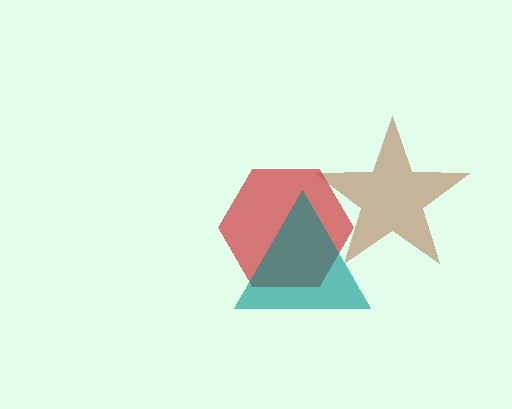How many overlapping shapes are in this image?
There are 3 overlapping shapes in the image.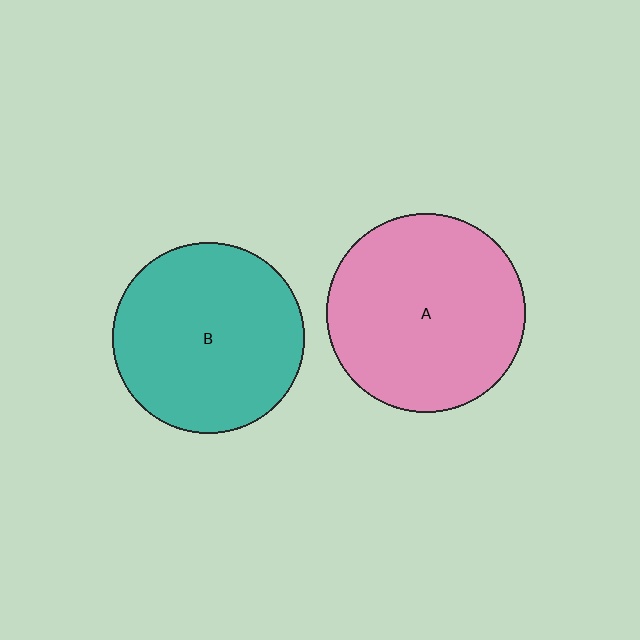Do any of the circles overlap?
No, none of the circles overlap.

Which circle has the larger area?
Circle A (pink).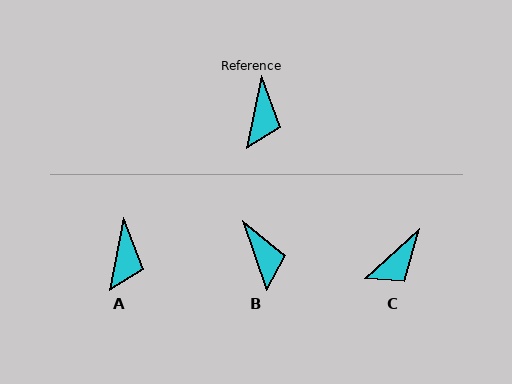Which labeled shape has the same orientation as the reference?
A.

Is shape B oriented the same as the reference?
No, it is off by about 30 degrees.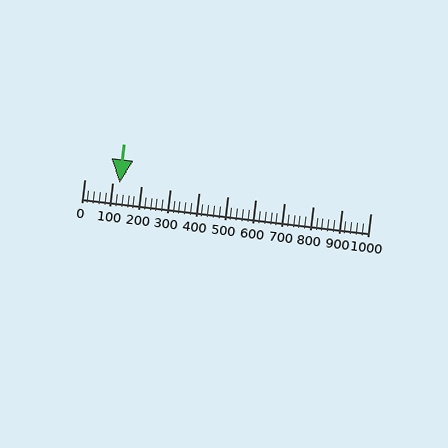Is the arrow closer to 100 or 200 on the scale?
The arrow is closer to 100.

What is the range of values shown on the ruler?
The ruler shows values from 0 to 1000.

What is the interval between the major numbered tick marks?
The major tick marks are spaced 100 units apart.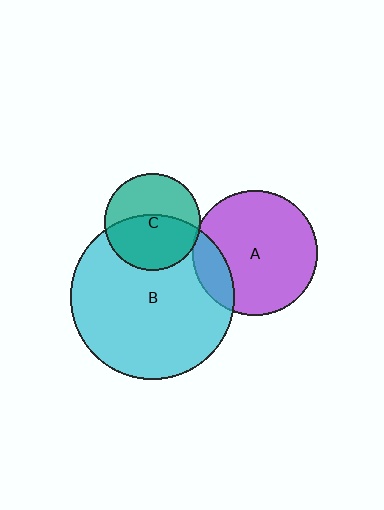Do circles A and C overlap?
Yes.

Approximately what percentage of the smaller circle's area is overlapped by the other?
Approximately 5%.